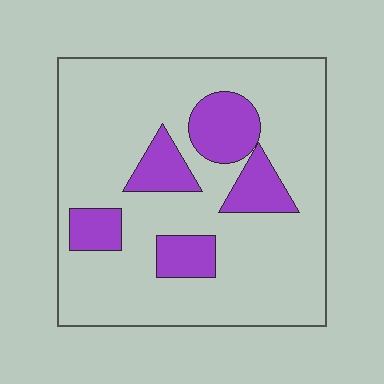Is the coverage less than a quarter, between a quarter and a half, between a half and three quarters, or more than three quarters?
Less than a quarter.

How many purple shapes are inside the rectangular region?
5.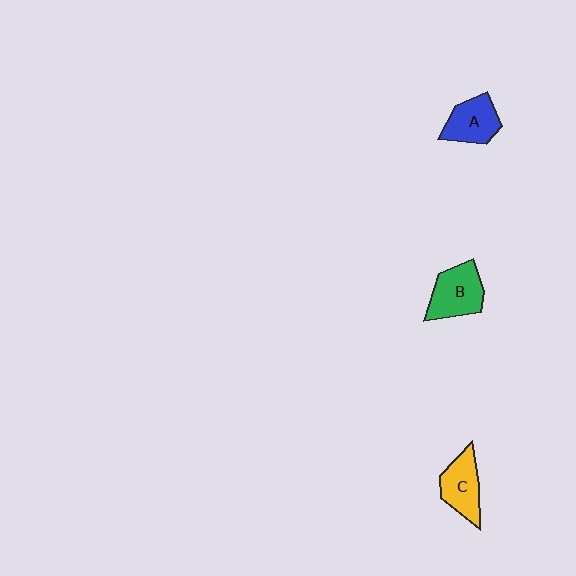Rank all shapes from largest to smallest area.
From largest to smallest: B (green), C (yellow), A (blue).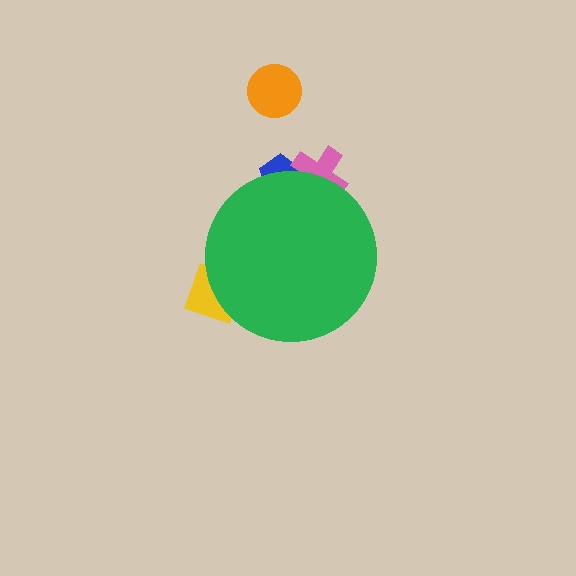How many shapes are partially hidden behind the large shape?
3 shapes are partially hidden.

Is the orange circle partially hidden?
No, the orange circle is fully visible.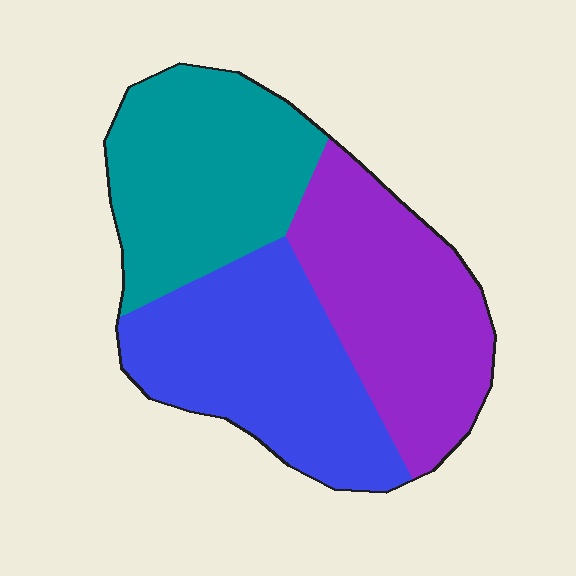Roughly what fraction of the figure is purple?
Purple covers 33% of the figure.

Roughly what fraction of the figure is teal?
Teal takes up about one third (1/3) of the figure.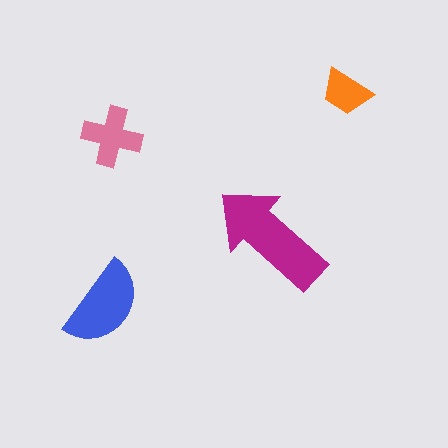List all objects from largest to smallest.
The magenta arrow, the blue semicircle, the pink cross, the orange trapezoid.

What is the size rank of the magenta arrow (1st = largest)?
1st.